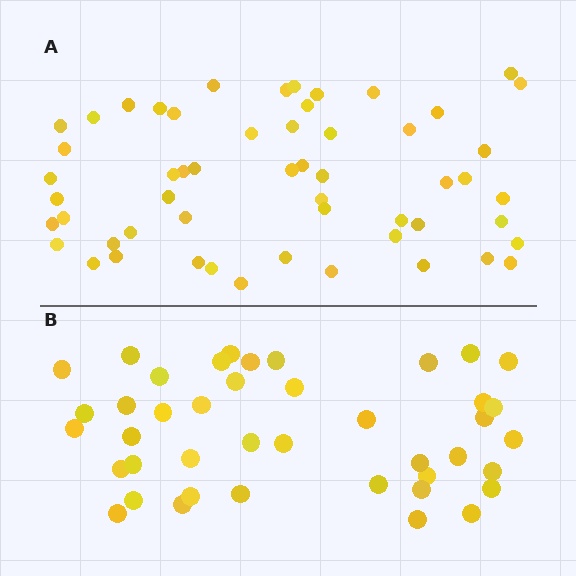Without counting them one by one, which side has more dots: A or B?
Region A (the top region) has more dots.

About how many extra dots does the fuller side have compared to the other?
Region A has approximately 15 more dots than region B.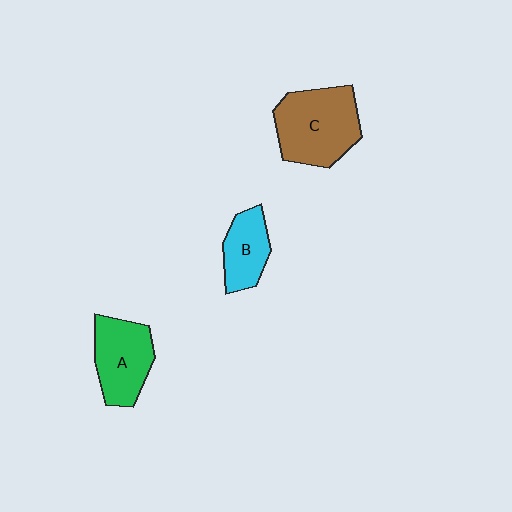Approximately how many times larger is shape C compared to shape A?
Approximately 1.3 times.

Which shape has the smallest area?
Shape B (cyan).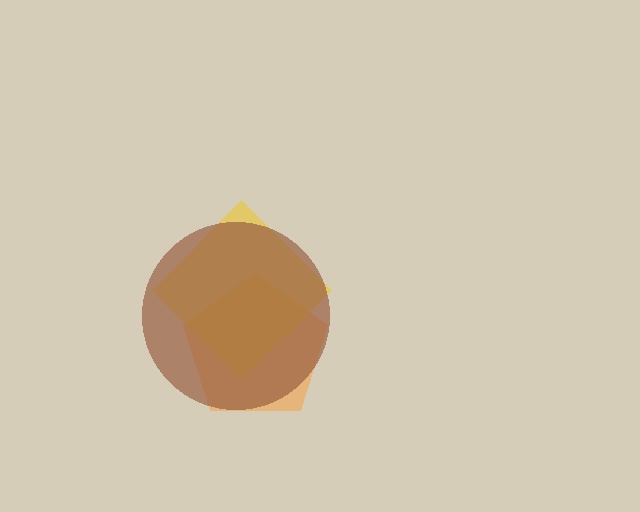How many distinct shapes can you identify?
There are 3 distinct shapes: an orange pentagon, a yellow diamond, a brown circle.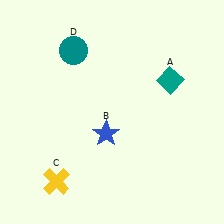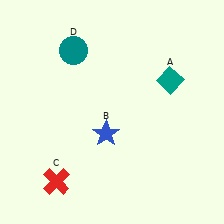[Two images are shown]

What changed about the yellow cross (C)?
In Image 1, C is yellow. In Image 2, it changed to red.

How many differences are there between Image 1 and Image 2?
There is 1 difference between the two images.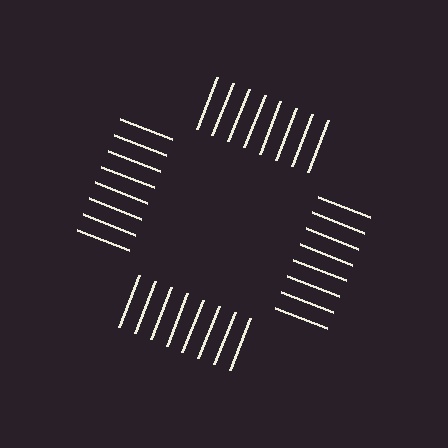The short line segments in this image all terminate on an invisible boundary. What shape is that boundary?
An illusory square — the line segments terminate on its edges but no continuous stroke is drawn.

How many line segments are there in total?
32 — 8 along each of the 4 edges.